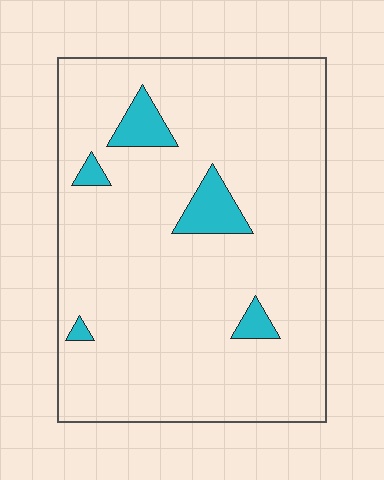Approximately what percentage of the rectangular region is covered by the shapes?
Approximately 10%.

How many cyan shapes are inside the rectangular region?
5.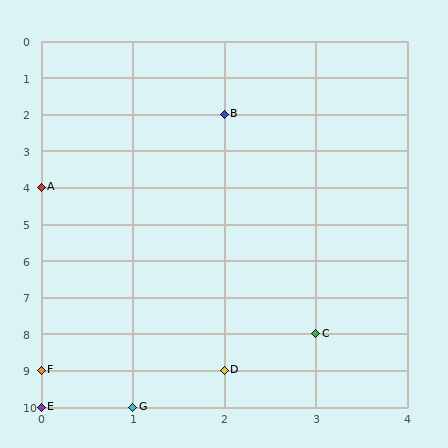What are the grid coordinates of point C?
Point C is at grid coordinates (3, 8).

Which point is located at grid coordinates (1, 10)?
Point G is at (1, 10).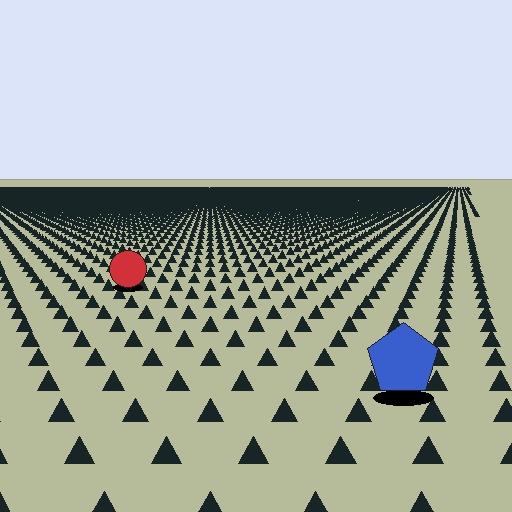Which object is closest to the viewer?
The blue pentagon is closest. The texture marks near it are larger and more spread out.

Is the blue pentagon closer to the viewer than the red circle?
Yes. The blue pentagon is closer — you can tell from the texture gradient: the ground texture is coarser near it.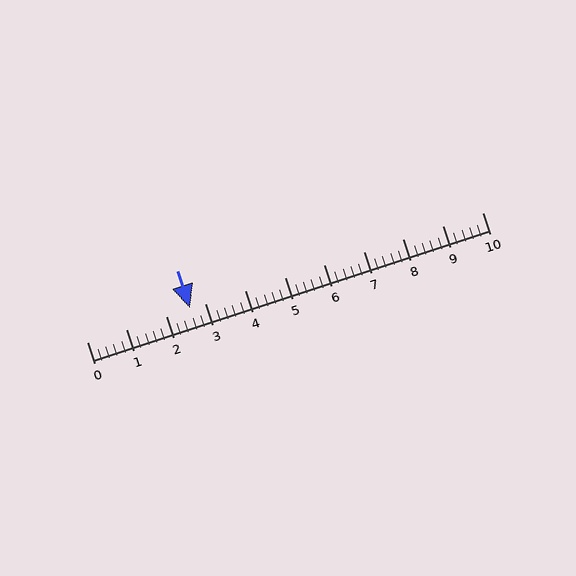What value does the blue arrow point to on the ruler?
The blue arrow points to approximately 2.6.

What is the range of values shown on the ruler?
The ruler shows values from 0 to 10.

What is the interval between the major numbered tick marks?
The major tick marks are spaced 1 units apart.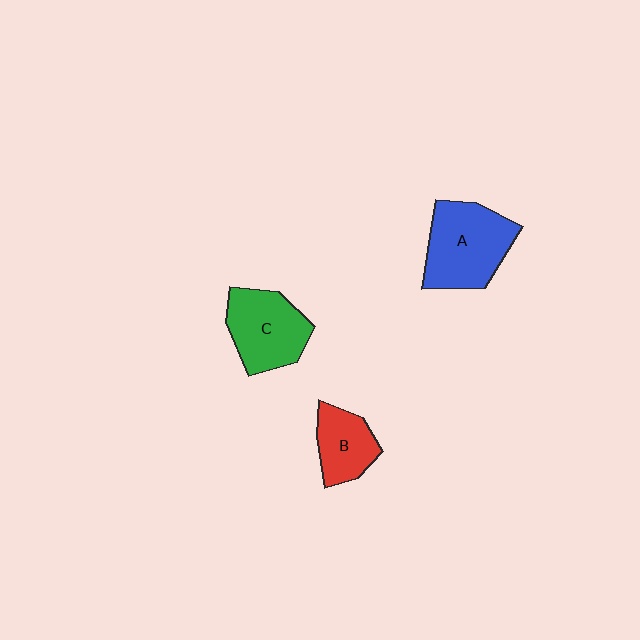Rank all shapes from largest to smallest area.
From largest to smallest: A (blue), C (green), B (red).